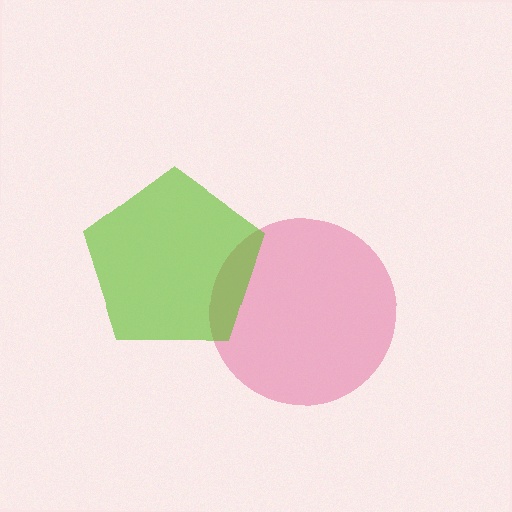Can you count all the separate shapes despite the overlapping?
Yes, there are 2 separate shapes.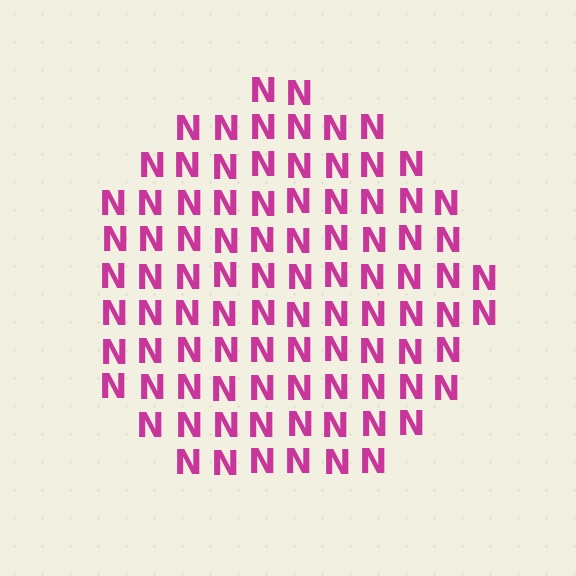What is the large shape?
The large shape is a circle.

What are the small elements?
The small elements are letter N's.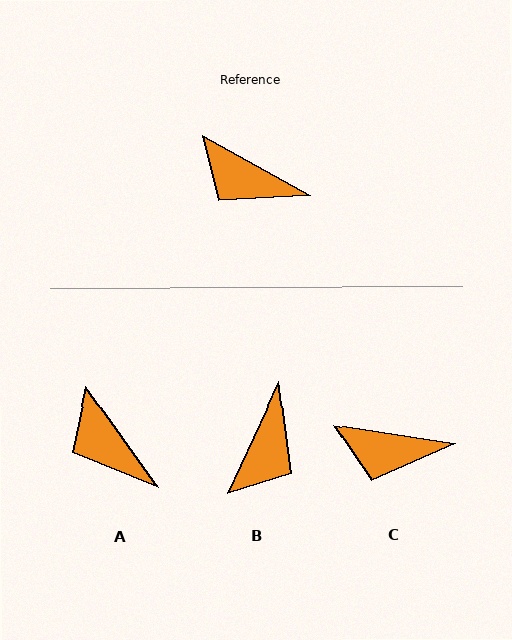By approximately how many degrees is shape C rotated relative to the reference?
Approximately 20 degrees counter-clockwise.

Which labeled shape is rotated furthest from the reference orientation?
B, about 94 degrees away.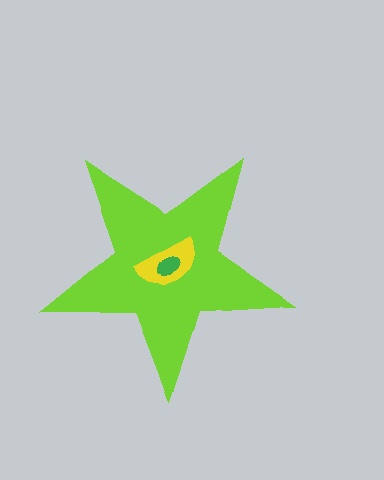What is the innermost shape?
The green ellipse.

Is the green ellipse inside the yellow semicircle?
Yes.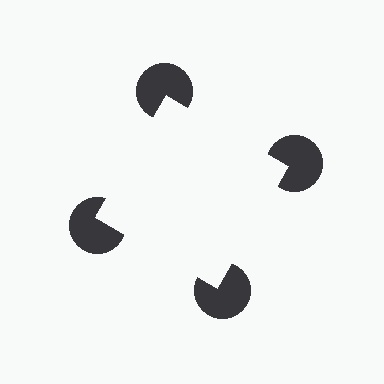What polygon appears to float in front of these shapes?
An illusory square — its edges are inferred from the aligned wedge cuts in the pac-man discs, not physically drawn.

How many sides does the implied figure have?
4 sides.